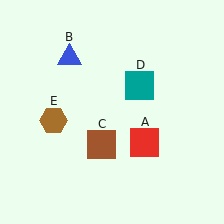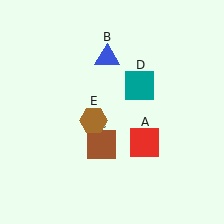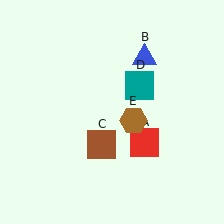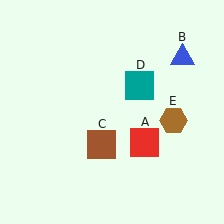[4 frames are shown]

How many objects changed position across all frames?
2 objects changed position: blue triangle (object B), brown hexagon (object E).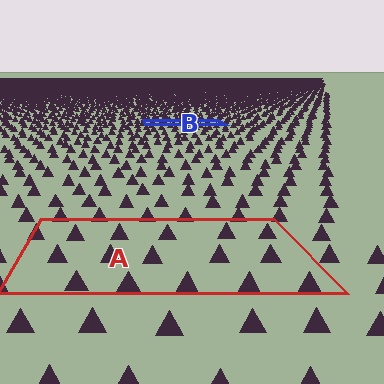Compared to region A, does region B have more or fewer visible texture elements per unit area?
Region B has more texture elements per unit area — they are packed more densely because it is farther away.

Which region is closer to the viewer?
Region A is closer. The texture elements there are larger and more spread out.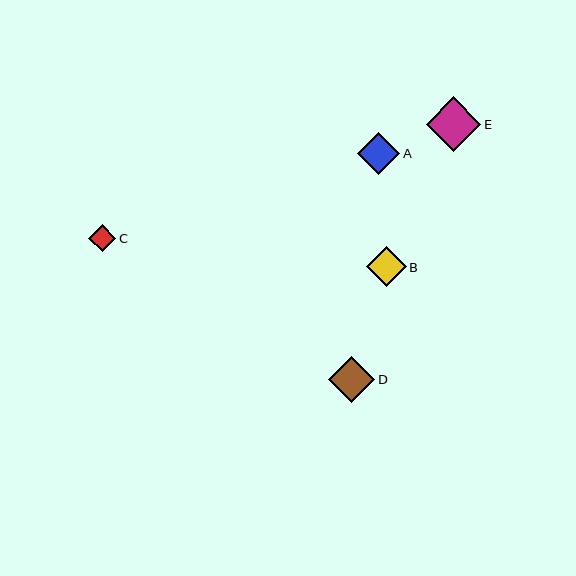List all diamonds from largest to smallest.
From largest to smallest: E, D, A, B, C.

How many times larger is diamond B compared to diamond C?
Diamond B is approximately 1.5 times the size of diamond C.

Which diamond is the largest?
Diamond E is the largest with a size of approximately 55 pixels.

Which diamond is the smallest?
Diamond C is the smallest with a size of approximately 27 pixels.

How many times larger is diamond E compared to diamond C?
Diamond E is approximately 2.0 times the size of diamond C.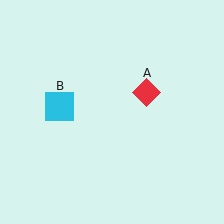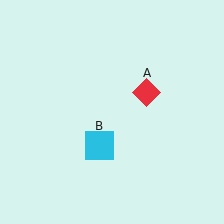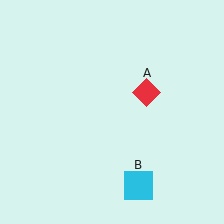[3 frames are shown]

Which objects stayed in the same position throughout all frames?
Red diamond (object A) remained stationary.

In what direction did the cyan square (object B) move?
The cyan square (object B) moved down and to the right.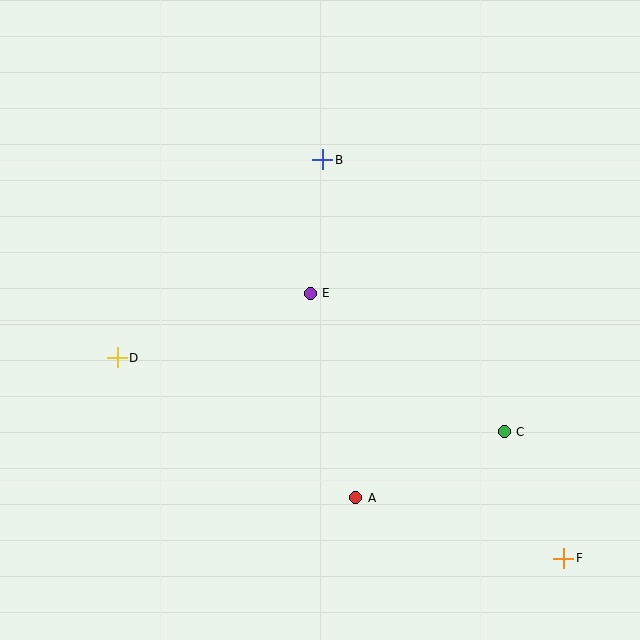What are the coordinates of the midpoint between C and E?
The midpoint between C and E is at (407, 362).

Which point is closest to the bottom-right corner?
Point F is closest to the bottom-right corner.